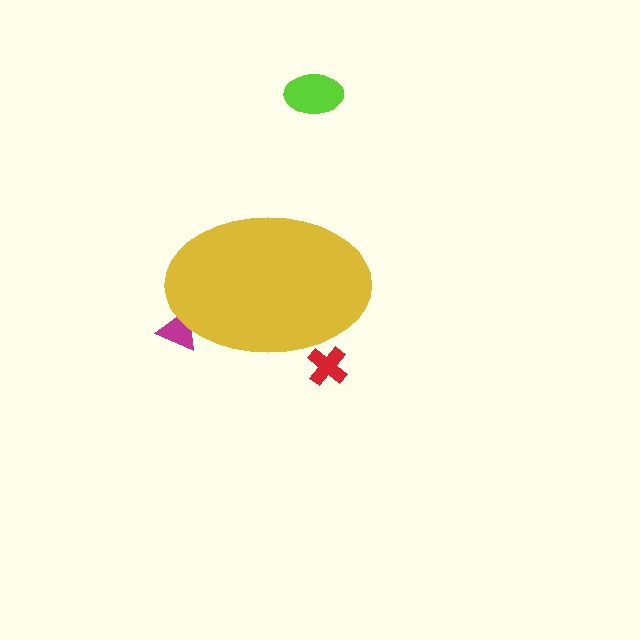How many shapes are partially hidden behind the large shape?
2 shapes are partially hidden.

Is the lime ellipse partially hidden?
No, the lime ellipse is fully visible.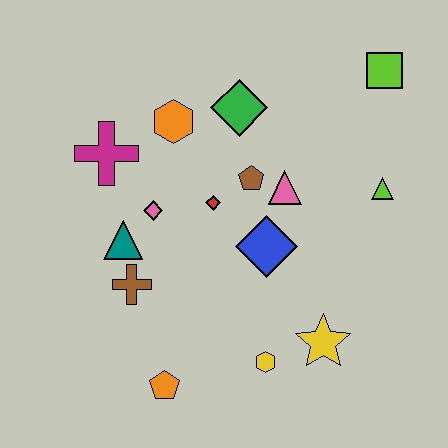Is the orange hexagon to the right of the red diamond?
No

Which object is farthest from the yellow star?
The magenta cross is farthest from the yellow star.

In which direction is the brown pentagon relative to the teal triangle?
The brown pentagon is to the right of the teal triangle.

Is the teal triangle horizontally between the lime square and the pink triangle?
No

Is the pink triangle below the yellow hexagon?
No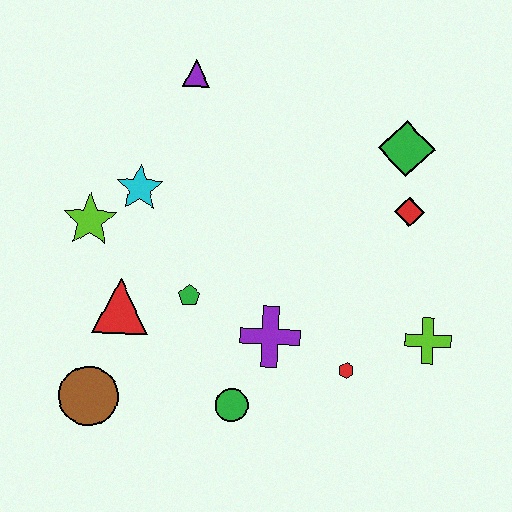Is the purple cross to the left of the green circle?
No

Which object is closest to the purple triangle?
The cyan star is closest to the purple triangle.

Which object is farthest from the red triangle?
The green diamond is farthest from the red triangle.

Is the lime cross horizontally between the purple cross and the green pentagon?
No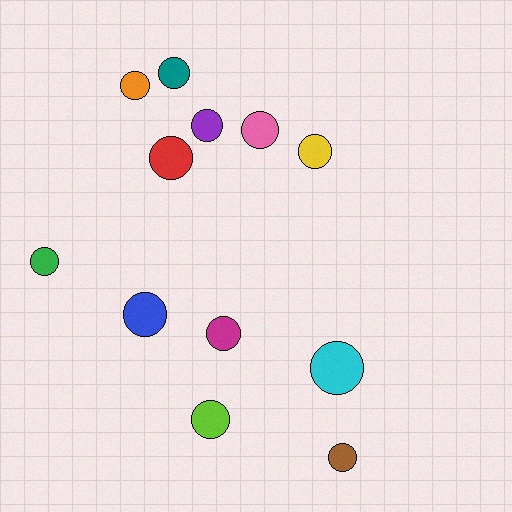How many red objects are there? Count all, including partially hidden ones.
There is 1 red object.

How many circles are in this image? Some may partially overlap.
There are 12 circles.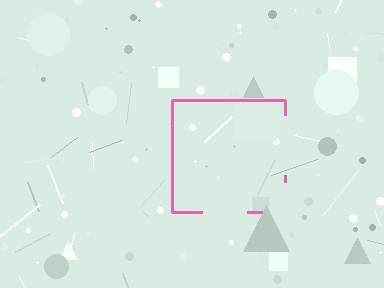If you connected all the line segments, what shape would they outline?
They would outline a square.